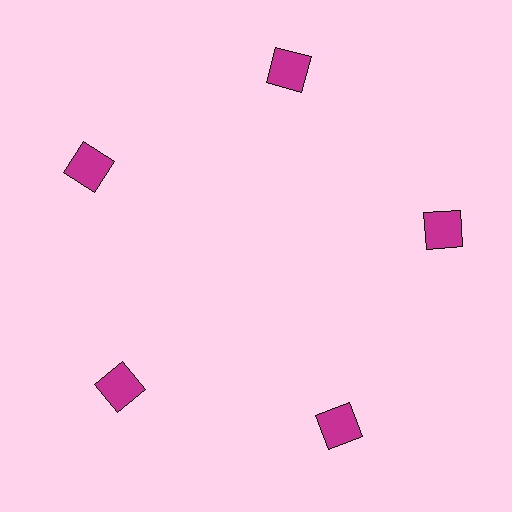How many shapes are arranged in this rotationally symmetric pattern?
There are 5 shapes, arranged in 5 groups of 1.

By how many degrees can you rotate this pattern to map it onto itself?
The pattern maps onto itself every 72 degrees of rotation.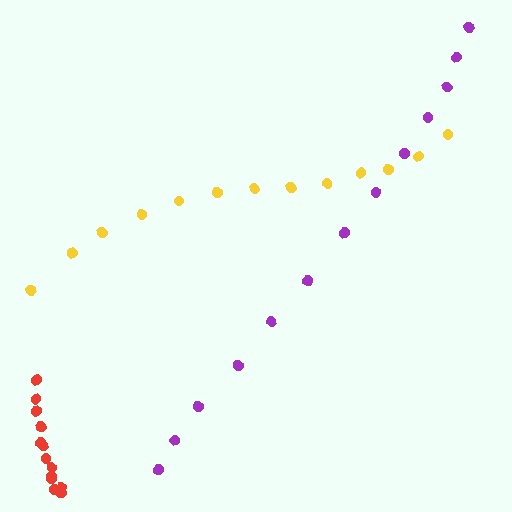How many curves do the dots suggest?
There are 3 distinct paths.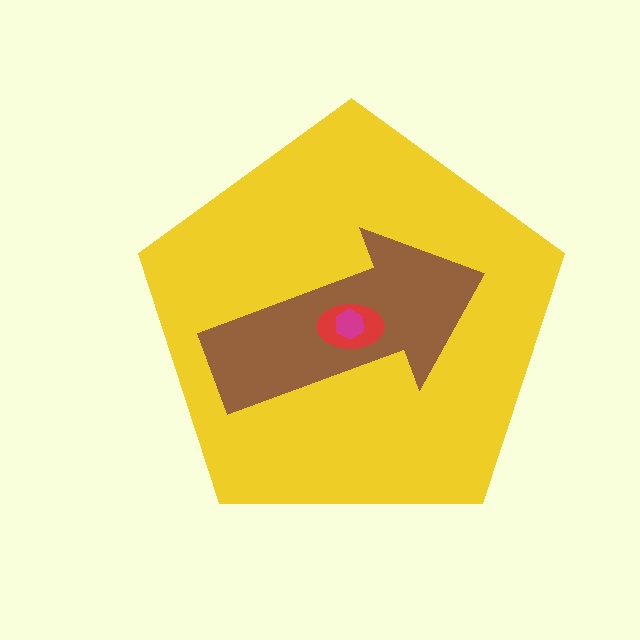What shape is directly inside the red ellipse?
The magenta hexagon.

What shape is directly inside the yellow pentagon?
The brown arrow.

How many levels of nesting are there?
4.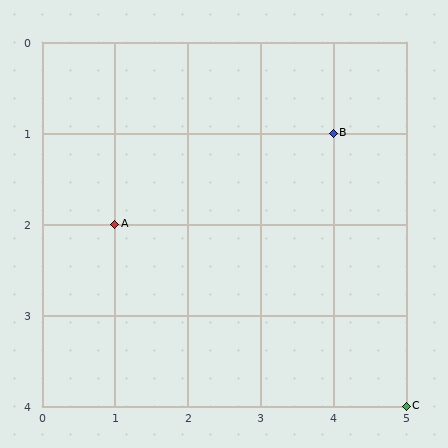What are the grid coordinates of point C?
Point C is at grid coordinates (5, 4).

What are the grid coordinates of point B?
Point B is at grid coordinates (4, 1).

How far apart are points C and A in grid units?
Points C and A are 4 columns and 2 rows apart (about 4.5 grid units diagonally).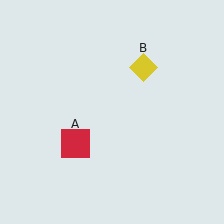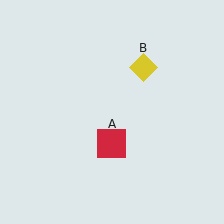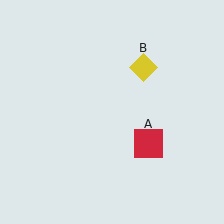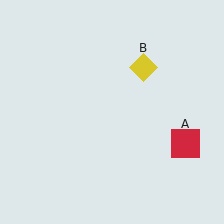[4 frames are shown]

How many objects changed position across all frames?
1 object changed position: red square (object A).